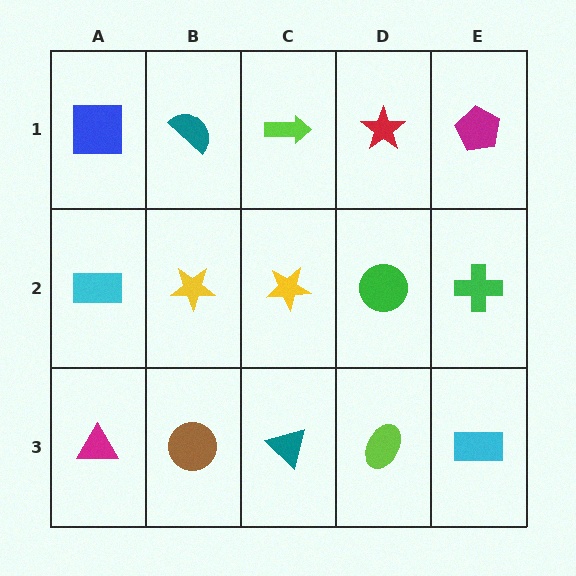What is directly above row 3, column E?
A green cross.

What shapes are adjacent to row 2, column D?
A red star (row 1, column D), a lime ellipse (row 3, column D), a yellow star (row 2, column C), a green cross (row 2, column E).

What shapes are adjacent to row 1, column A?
A cyan rectangle (row 2, column A), a teal semicircle (row 1, column B).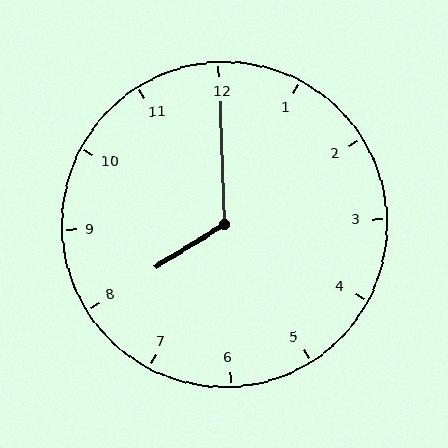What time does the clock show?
8:00.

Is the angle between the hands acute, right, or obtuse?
It is obtuse.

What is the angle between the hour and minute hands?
Approximately 120 degrees.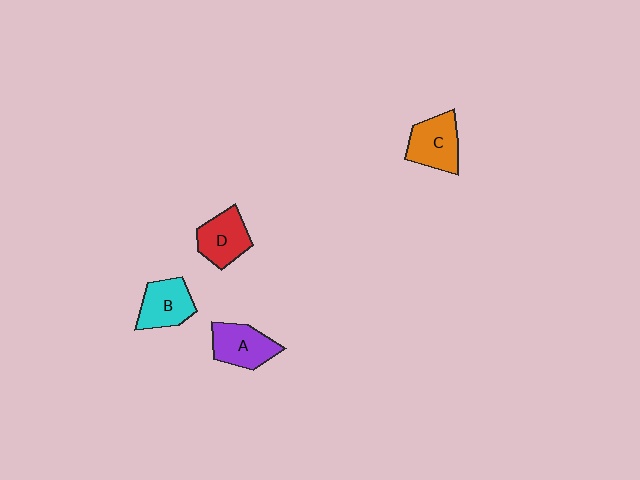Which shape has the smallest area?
Shape D (red).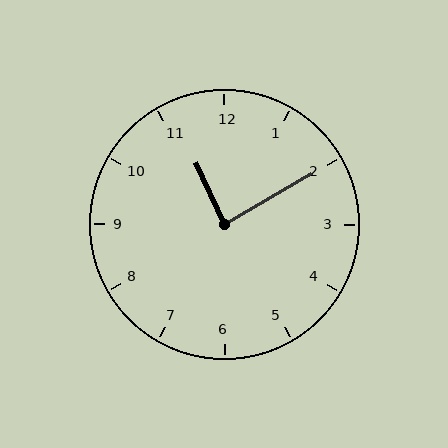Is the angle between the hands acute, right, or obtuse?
It is right.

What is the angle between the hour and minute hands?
Approximately 85 degrees.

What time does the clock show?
11:10.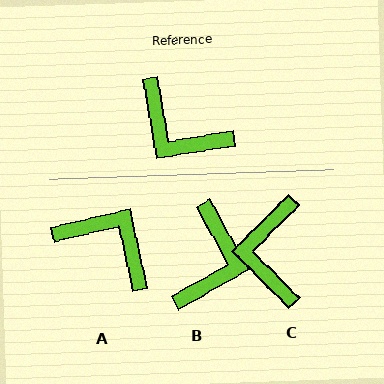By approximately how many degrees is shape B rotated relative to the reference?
Approximately 110 degrees counter-clockwise.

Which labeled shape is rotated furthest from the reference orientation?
A, about 176 degrees away.